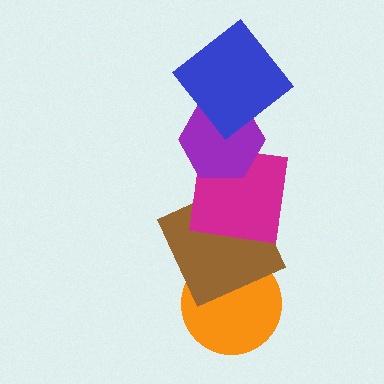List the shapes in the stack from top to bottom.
From top to bottom: the blue diamond, the purple hexagon, the magenta square, the brown square, the orange circle.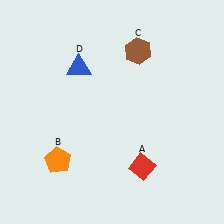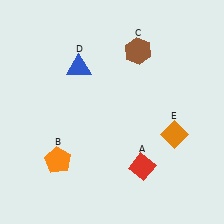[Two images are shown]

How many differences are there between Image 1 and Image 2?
There is 1 difference between the two images.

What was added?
An orange diamond (E) was added in Image 2.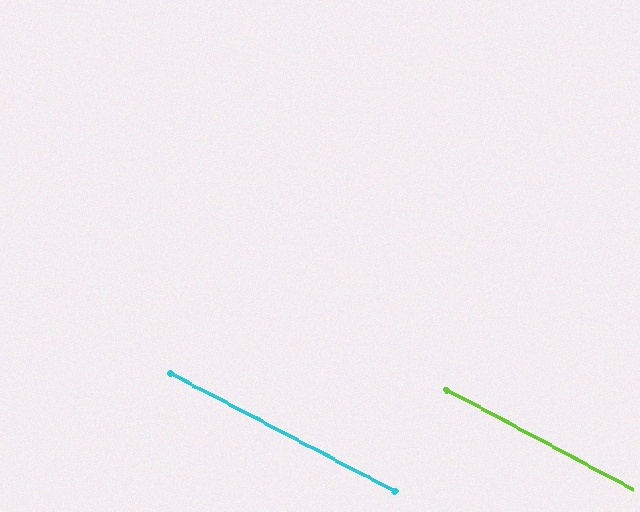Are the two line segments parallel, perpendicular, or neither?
Parallel — their directions differ by only 0.4°.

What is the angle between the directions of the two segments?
Approximately 0 degrees.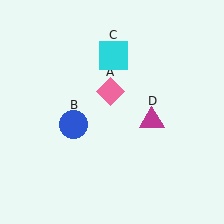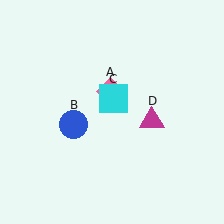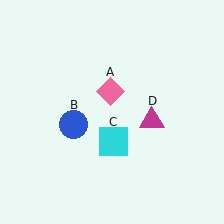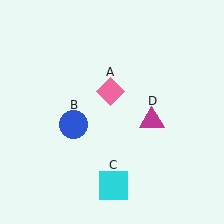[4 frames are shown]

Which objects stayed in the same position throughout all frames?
Pink diamond (object A) and blue circle (object B) and magenta triangle (object D) remained stationary.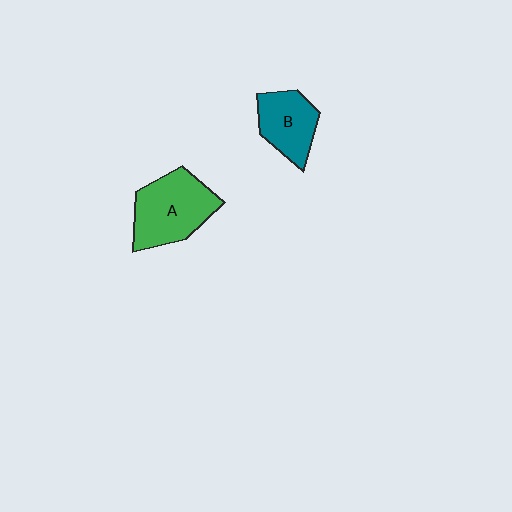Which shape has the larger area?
Shape A (green).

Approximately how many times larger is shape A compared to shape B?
Approximately 1.4 times.